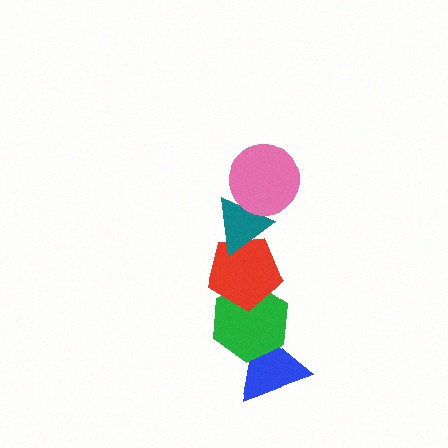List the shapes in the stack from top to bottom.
From top to bottom: the pink circle, the teal triangle, the red pentagon, the green hexagon, the blue triangle.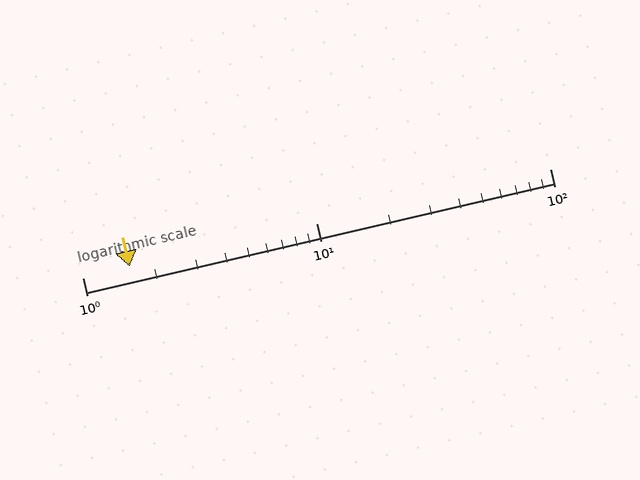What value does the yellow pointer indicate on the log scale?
The pointer indicates approximately 1.6.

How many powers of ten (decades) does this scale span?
The scale spans 2 decades, from 1 to 100.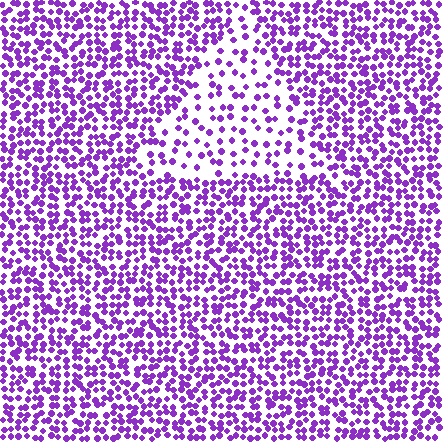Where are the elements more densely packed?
The elements are more densely packed outside the triangle boundary.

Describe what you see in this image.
The image contains small purple elements arranged at two different densities. A triangle-shaped region is visible where the elements are less densely packed than the surrounding area.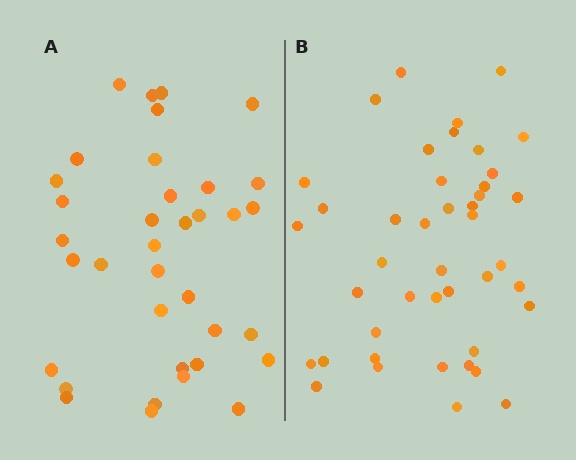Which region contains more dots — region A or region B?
Region B (the right region) has more dots.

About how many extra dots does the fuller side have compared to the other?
Region B has roughly 8 or so more dots than region A.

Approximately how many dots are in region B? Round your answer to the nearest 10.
About 40 dots. (The exact count is 43, which rounds to 40.)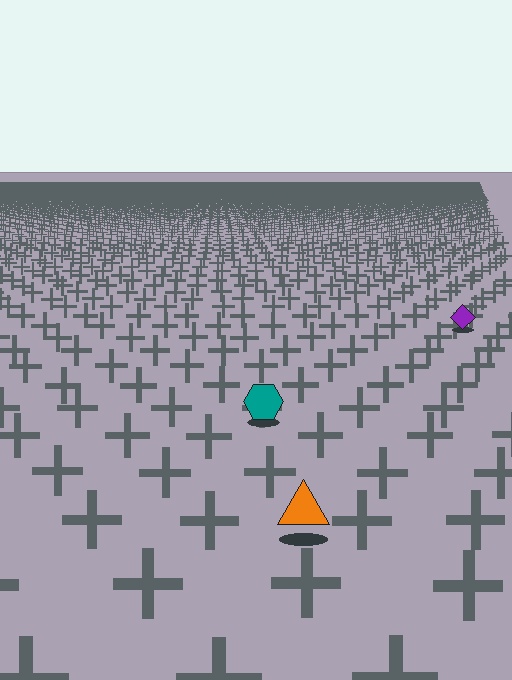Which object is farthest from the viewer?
The purple diamond is farthest from the viewer. It appears smaller and the ground texture around it is denser.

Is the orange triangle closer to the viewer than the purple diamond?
Yes. The orange triangle is closer — you can tell from the texture gradient: the ground texture is coarser near it.